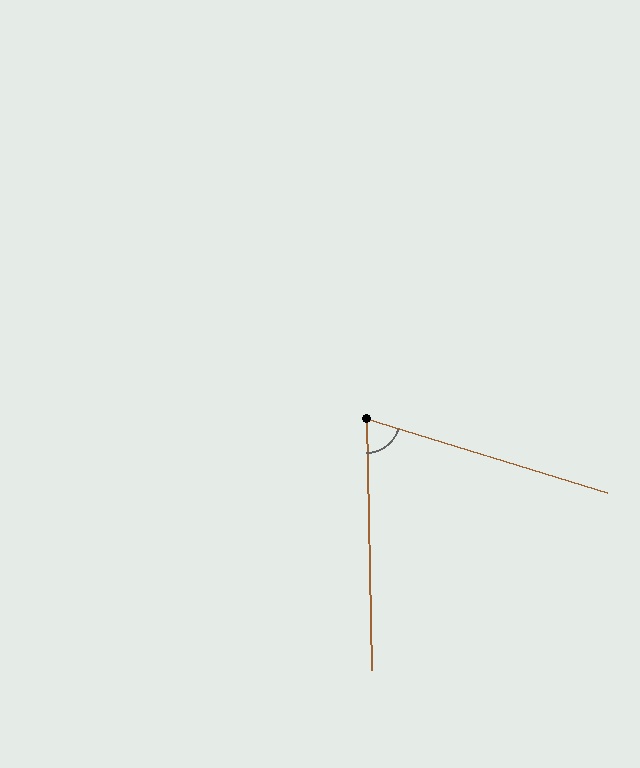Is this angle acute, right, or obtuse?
It is acute.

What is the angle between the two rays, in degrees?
Approximately 72 degrees.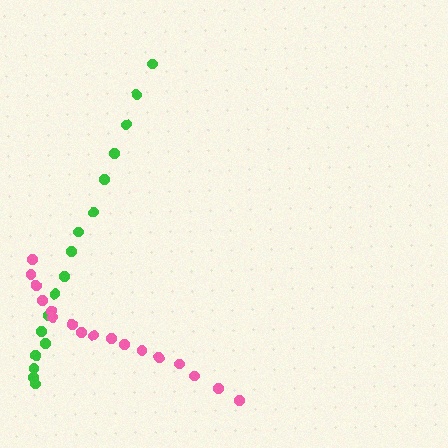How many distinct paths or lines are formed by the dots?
There are 2 distinct paths.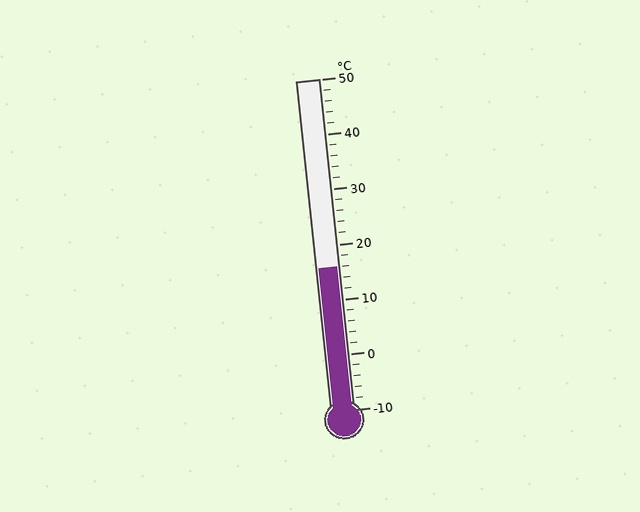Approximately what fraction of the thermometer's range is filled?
The thermometer is filled to approximately 45% of its range.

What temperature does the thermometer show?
The thermometer shows approximately 16°C.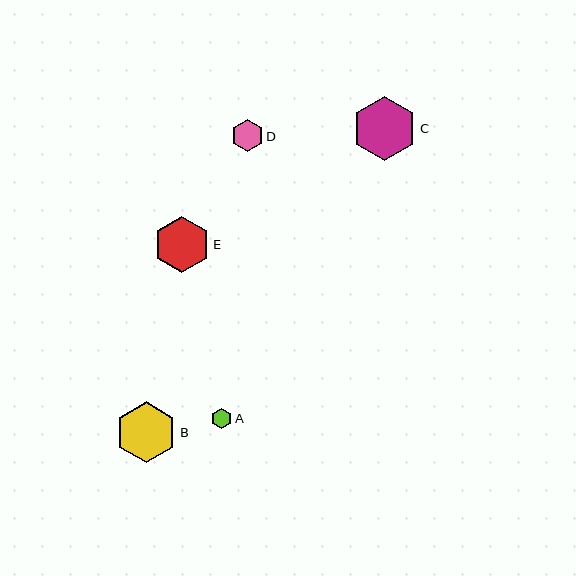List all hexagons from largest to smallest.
From largest to smallest: C, B, E, D, A.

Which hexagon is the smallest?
Hexagon A is the smallest with a size of approximately 20 pixels.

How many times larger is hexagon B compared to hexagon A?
Hexagon B is approximately 3.0 times the size of hexagon A.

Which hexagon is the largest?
Hexagon C is the largest with a size of approximately 64 pixels.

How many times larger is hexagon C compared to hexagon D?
Hexagon C is approximately 2.0 times the size of hexagon D.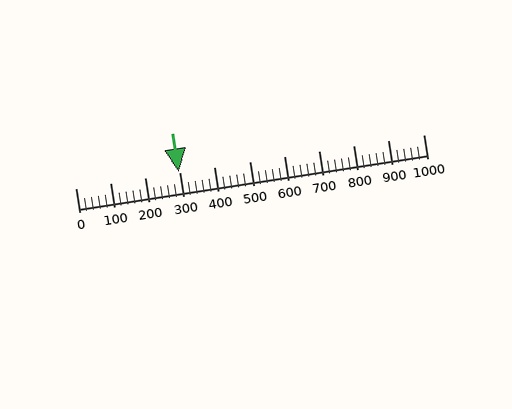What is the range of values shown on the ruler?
The ruler shows values from 0 to 1000.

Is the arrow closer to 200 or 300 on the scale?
The arrow is closer to 300.